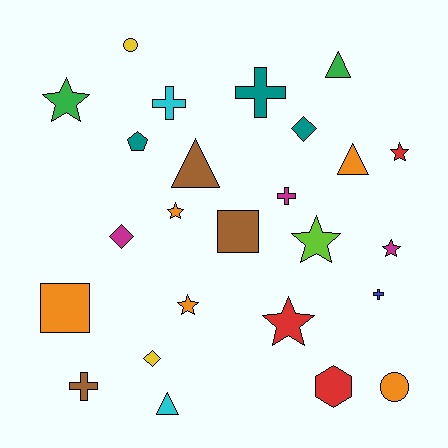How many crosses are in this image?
There are 5 crosses.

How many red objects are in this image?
There are 3 red objects.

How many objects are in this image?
There are 25 objects.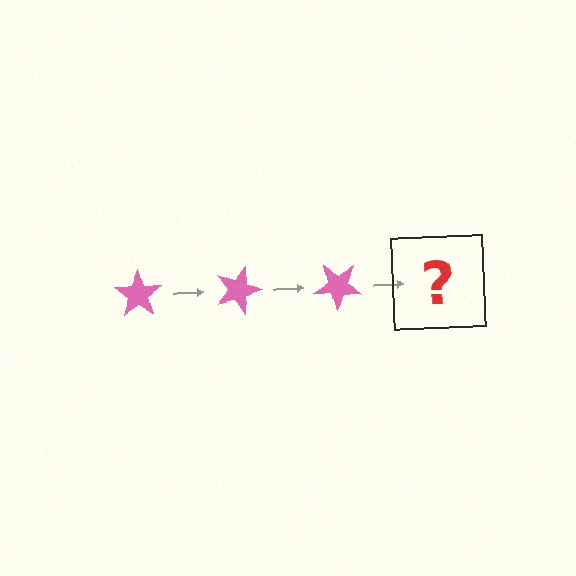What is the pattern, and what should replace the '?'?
The pattern is that the star rotates 20 degrees each step. The '?' should be a pink star rotated 60 degrees.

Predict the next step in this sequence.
The next step is a pink star rotated 60 degrees.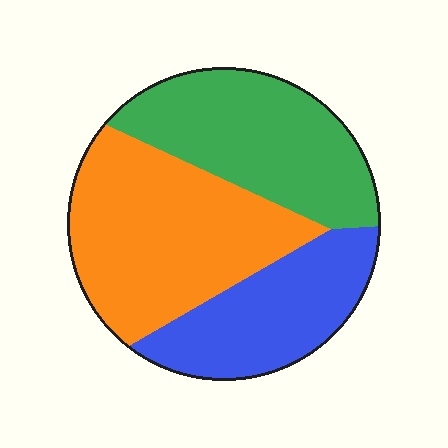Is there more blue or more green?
Green.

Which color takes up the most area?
Orange, at roughly 40%.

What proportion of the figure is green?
Green takes up about one third (1/3) of the figure.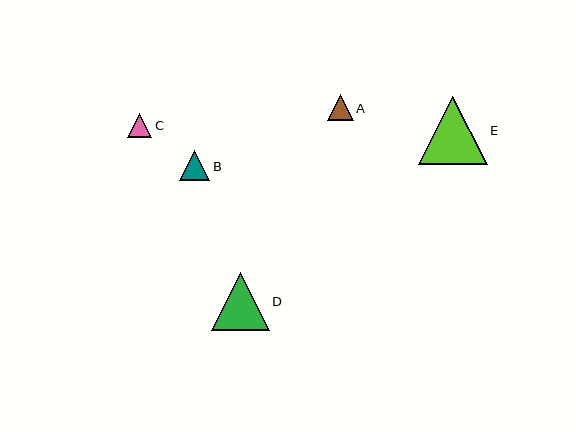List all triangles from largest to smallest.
From largest to smallest: E, D, B, A, C.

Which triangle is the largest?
Triangle E is the largest with a size of approximately 68 pixels.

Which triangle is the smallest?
Triangle C is the smallest with a size of approximately 24 pixels.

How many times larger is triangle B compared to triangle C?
Triangle B is approximately 1.2 times the size of triangle C.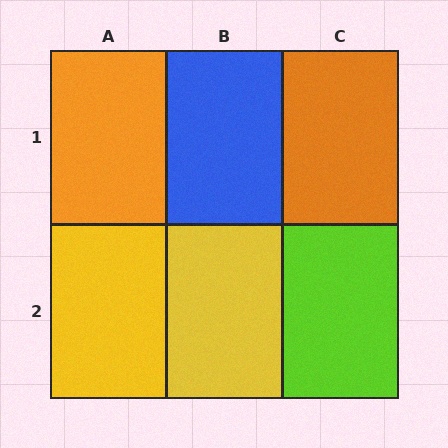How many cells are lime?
1 cell is lime.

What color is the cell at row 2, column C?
Lime.